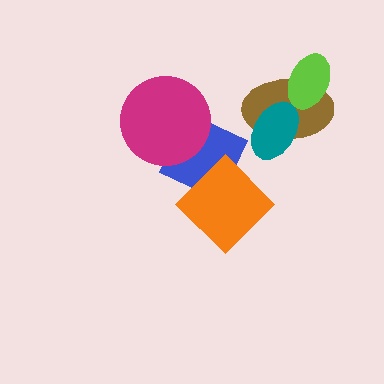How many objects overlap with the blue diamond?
2 objects overlap with the blue diamond.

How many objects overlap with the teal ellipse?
1 object overlaps with the teal ellipse.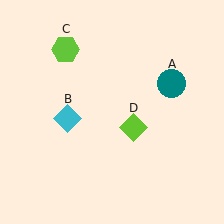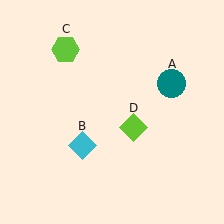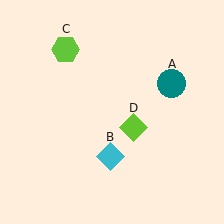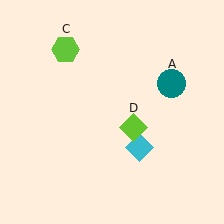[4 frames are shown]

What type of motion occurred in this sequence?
The cyan diamond (object B) rotated counterclockwise around the center of the scene.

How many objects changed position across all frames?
1 object changed position: cyan diamond (object B).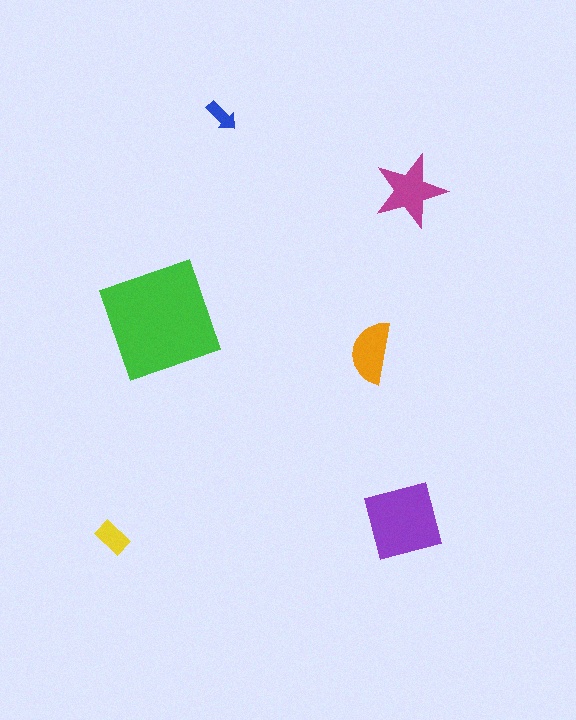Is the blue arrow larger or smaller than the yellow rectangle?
Smaller.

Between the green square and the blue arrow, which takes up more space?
The green square.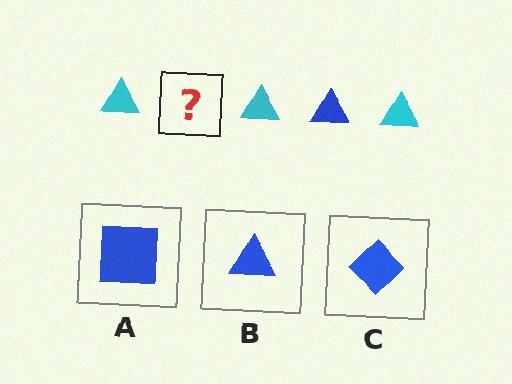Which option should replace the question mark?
Option B.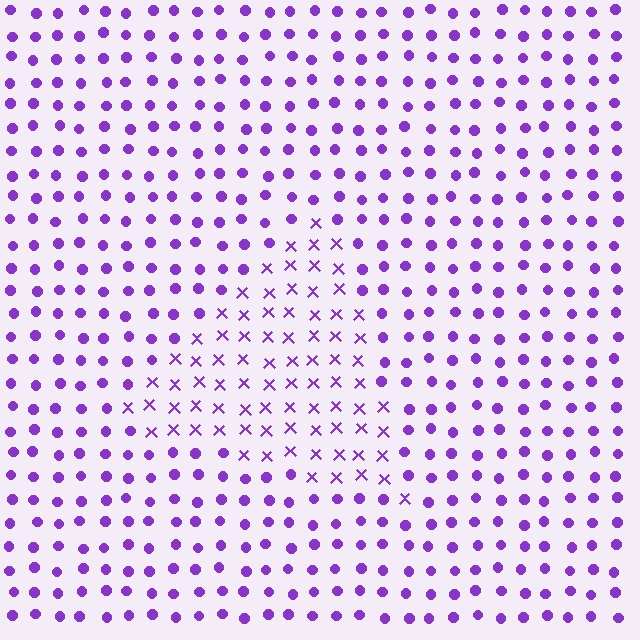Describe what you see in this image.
The image is filled with small purple elements arranged in a uniform grid. A triangle-shaped region contains X marks, while the surrounding area contains circles. The boundary is defined purely by the change in element shape.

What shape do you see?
I see a triangle.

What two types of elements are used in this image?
The image uses X marks inside the triangle region and circles outside it.